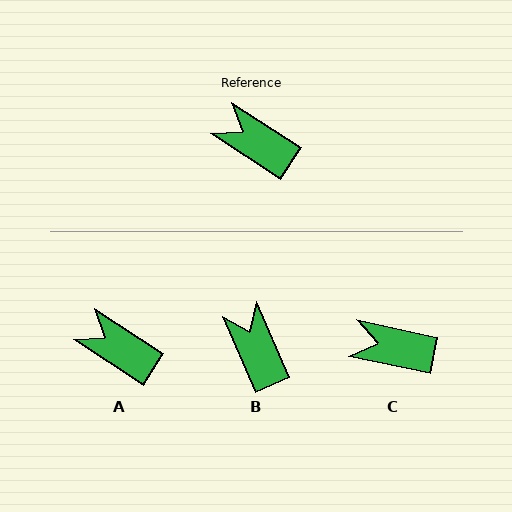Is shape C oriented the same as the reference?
No, it is off by about 21 degrees.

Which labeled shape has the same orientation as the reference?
A.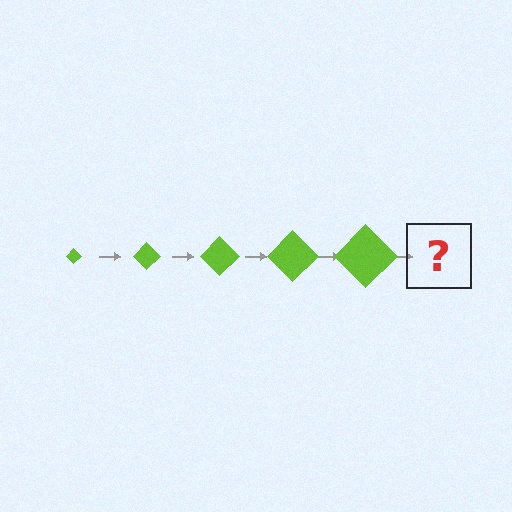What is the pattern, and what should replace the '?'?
The pattern is that the diamond gets progressively larger each step. The '?' should be a lime diamond, larger than the previous one.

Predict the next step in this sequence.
The next step is a lime diamond, larger than the previous one.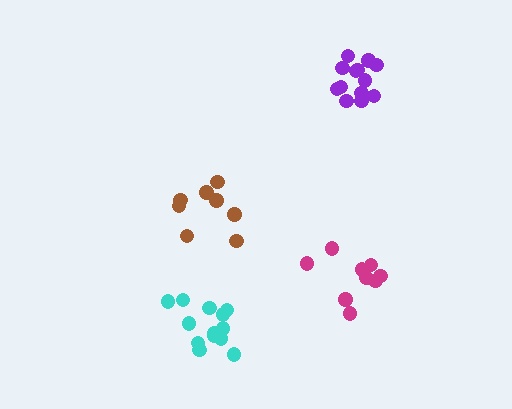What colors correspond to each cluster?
The clusters are colored: magenta, purple, brown, cyan.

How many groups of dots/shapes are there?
There are 4 groups.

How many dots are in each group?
Group 1: 9 dots, Group 2: 13 dots, Group 3: 8 dots, Group 4: 13 dots (43 total).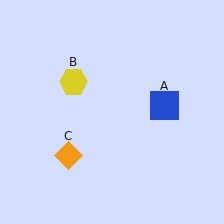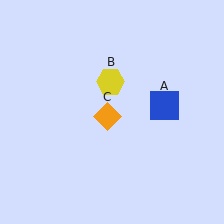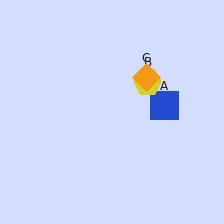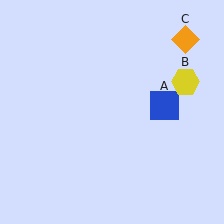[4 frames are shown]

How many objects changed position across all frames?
2 objects changed position: yellow hexagon (object B), orange diamond (object C).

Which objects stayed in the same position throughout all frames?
Blue square (object A) remained stationary.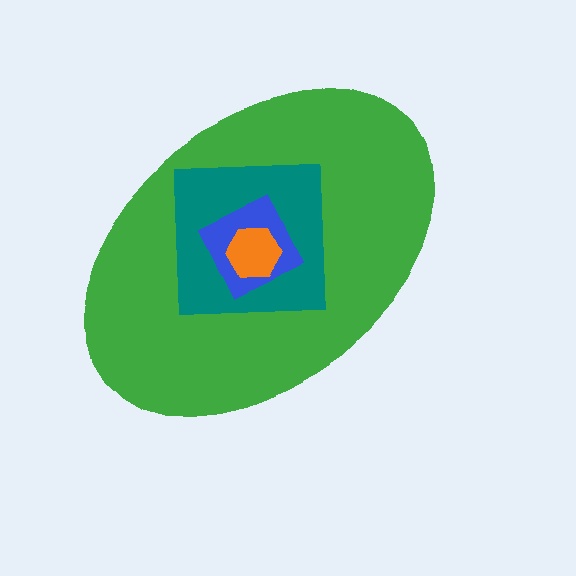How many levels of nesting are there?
4.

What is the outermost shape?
The green ellipse.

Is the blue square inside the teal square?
Yes.